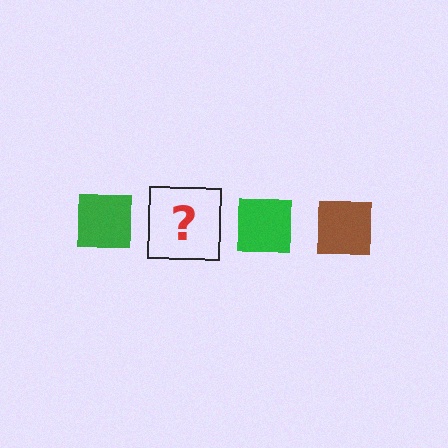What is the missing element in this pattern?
The missing element is a brown square.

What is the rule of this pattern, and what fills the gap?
The rule is that the pattern cycles through green, brown squares. The gap should be filled with a brown square.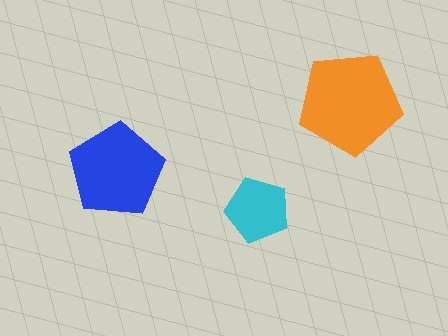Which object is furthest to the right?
The orange pentagon is rightmost.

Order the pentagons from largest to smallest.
the orange one, the blue one, the cyan one.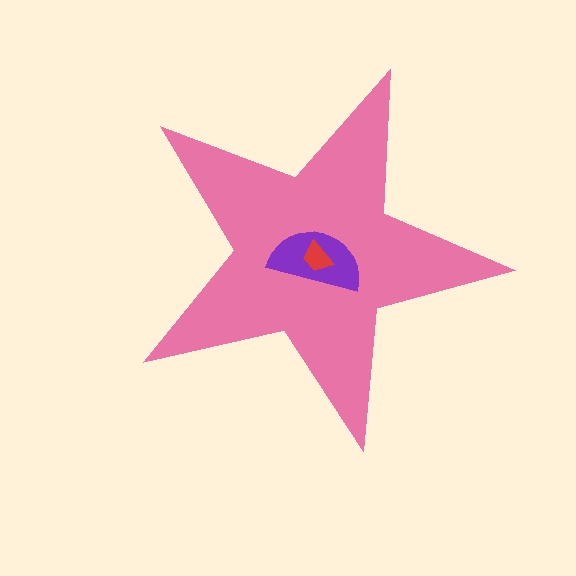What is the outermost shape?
The pink star.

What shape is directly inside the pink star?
The purple semicircle.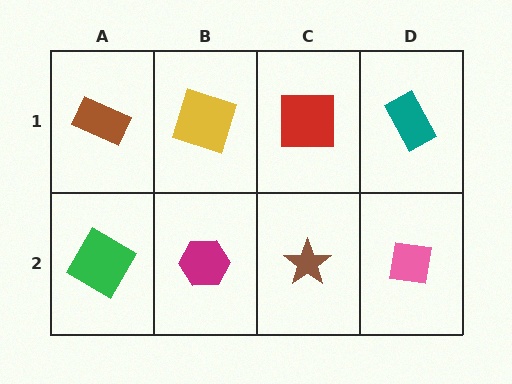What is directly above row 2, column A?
A brown rectangle.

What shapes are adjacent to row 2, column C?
A red square (row 1, column C), a magenta hexagon (row 2, column B), a pink square (row 2, column D).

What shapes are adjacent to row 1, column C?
A brown star (row 2, column C), a yellow square (row 1, column B), a teal rectangle (row 1, column D).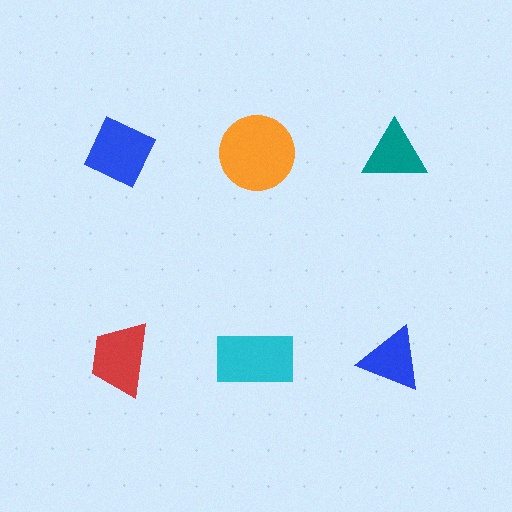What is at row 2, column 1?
A red trapezoid.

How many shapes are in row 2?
3 shapes.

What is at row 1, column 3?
A teal triangle.